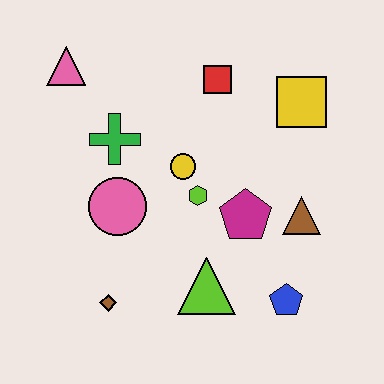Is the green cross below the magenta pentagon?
No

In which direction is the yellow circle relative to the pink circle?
The yellow circle is to the right of the pink circle.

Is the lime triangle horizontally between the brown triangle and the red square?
No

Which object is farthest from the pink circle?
The yellow square is farthest from the pink circle.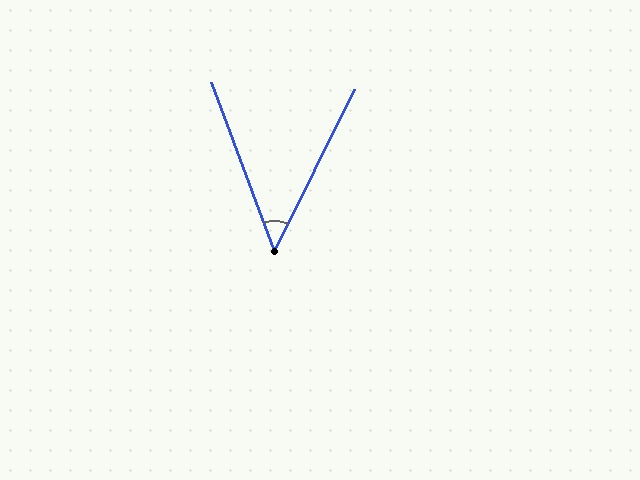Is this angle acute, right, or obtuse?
It is acute.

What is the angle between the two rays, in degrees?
Approximately 47 degrees.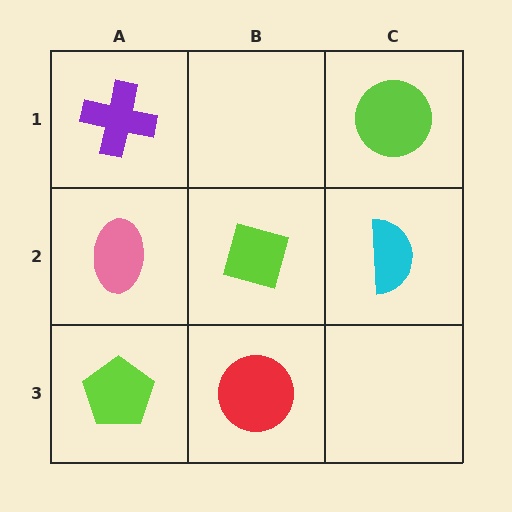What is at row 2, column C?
A cyan semicircle.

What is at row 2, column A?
A pink ellipse.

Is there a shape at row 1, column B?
No, that cell is empty.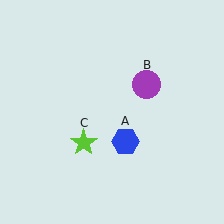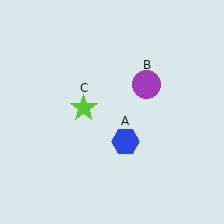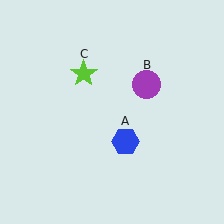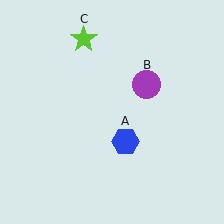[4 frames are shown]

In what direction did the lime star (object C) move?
The lime star (object C) moved up.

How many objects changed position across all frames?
1 object changed position: lime star (object C).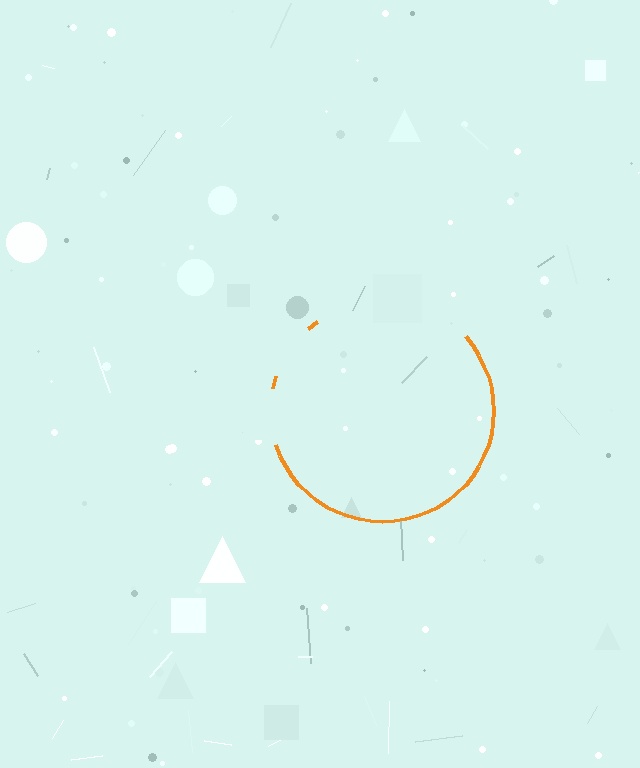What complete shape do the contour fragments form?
The contour fragments form a circle.